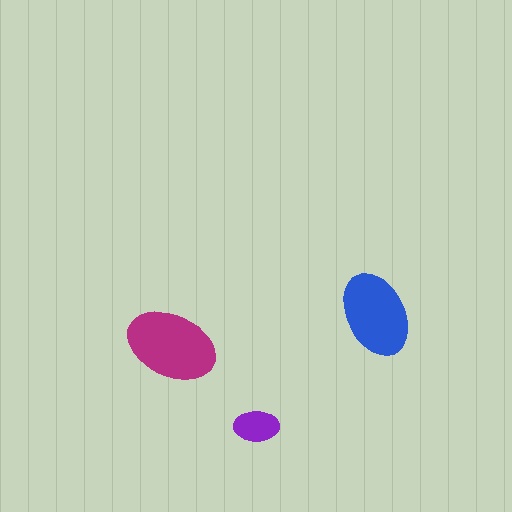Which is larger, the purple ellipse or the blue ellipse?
The blue one.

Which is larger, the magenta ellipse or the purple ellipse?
The magenta one.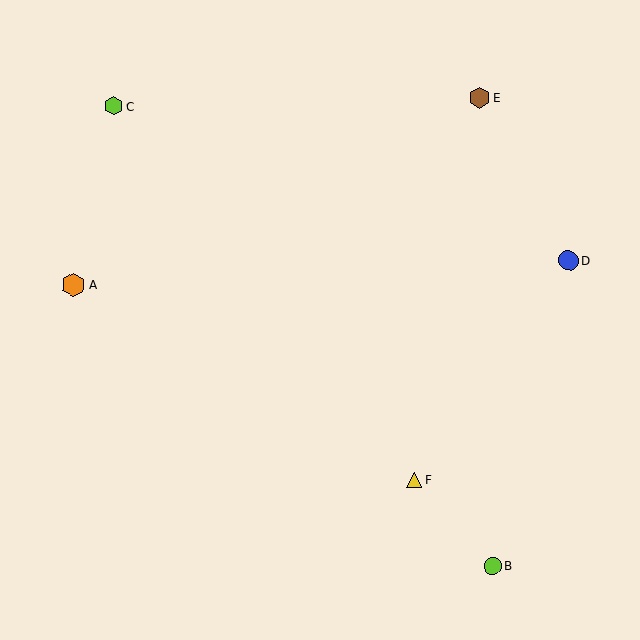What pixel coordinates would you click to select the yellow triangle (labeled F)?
Click at (414, 480) to select the yellow triangle F.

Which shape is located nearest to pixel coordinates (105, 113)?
The lime hexagon (labeled C) at (113, 106) is nearest to that location.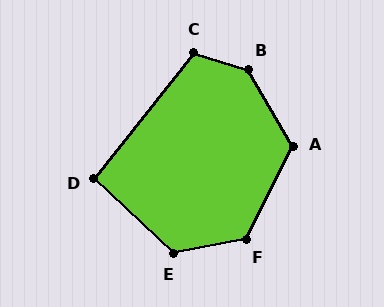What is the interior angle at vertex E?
Approximately 126 degrees (obtuse).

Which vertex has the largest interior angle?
B, at approximately 138 degrees.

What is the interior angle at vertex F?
Approximately 128 degrees (obtuse).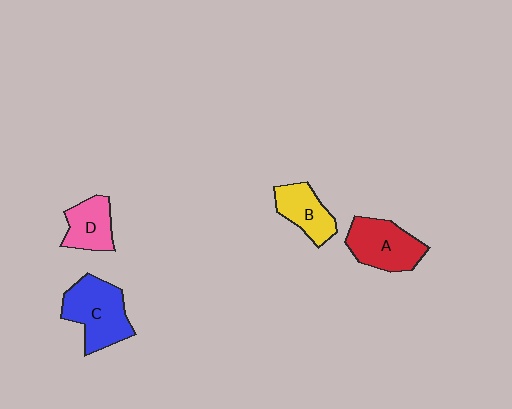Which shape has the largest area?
Shape C (blue).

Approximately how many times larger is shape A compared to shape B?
Approximately 1.4 times.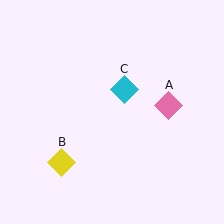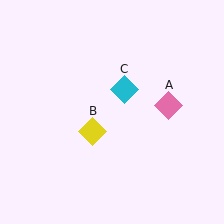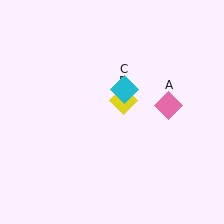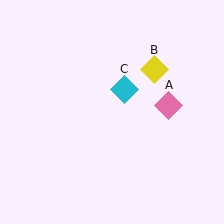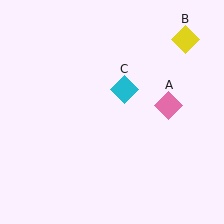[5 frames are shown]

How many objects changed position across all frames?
1 object changed position: yellow diamond (object B).